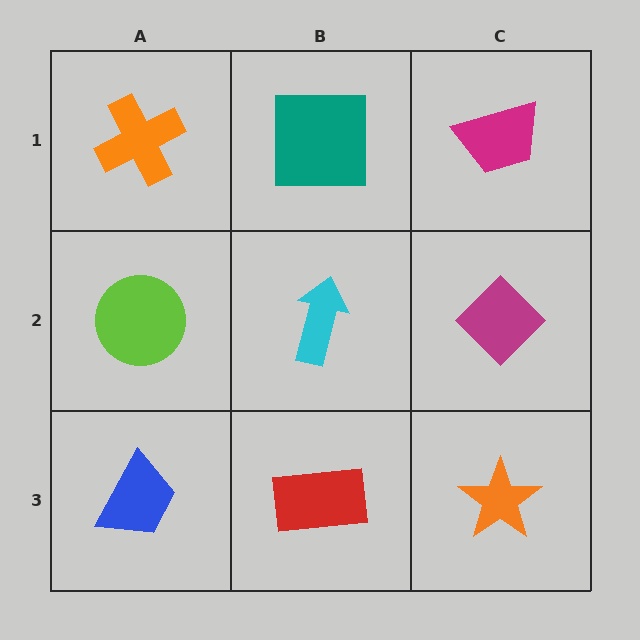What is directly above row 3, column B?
A cyan arrow.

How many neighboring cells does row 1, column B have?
3.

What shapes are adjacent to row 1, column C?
A magenta diamond (row 2, column C), a teal square (row 1, column B).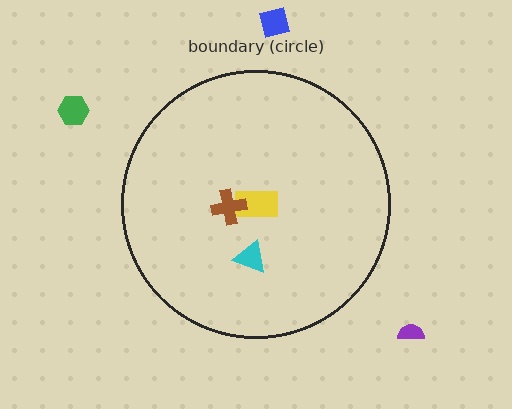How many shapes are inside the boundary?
3 inside, 3 outside.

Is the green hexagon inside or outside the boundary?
Outside.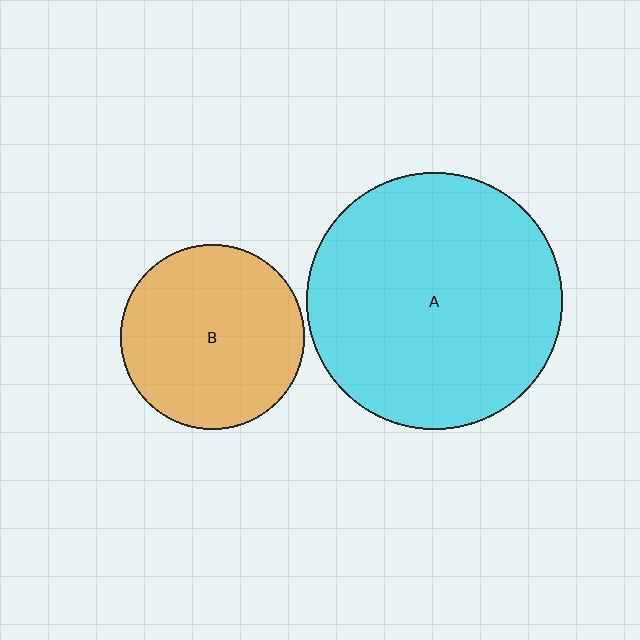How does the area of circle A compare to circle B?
Approximately 1.9 times.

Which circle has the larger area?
Circle A (cyan).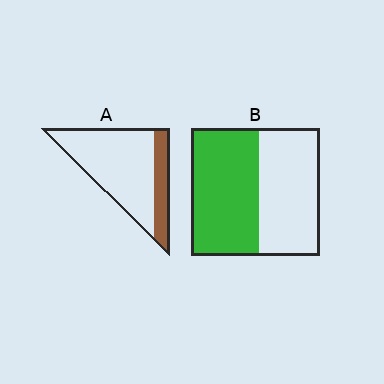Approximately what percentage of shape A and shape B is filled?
A is approximately 25% and B is approximately 55%.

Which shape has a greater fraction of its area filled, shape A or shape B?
Shape B.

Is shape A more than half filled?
No.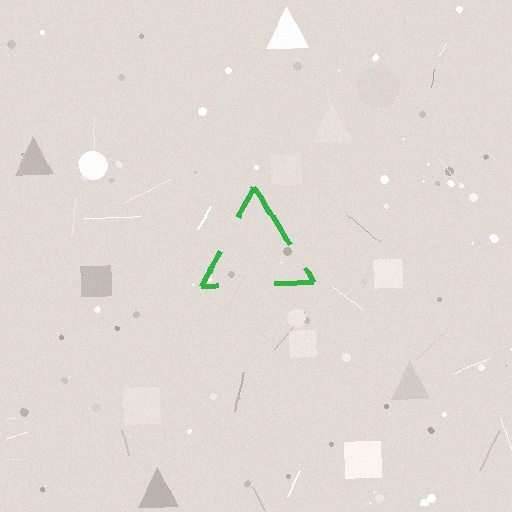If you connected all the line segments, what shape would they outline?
They would outline a triangle.